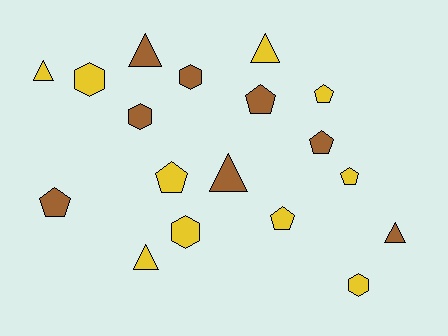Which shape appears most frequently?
Pentagon, with 7 objects.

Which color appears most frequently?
Yellow, with 10 objects.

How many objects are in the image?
There are 18 objects.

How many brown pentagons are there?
There are 3 brown pentagons.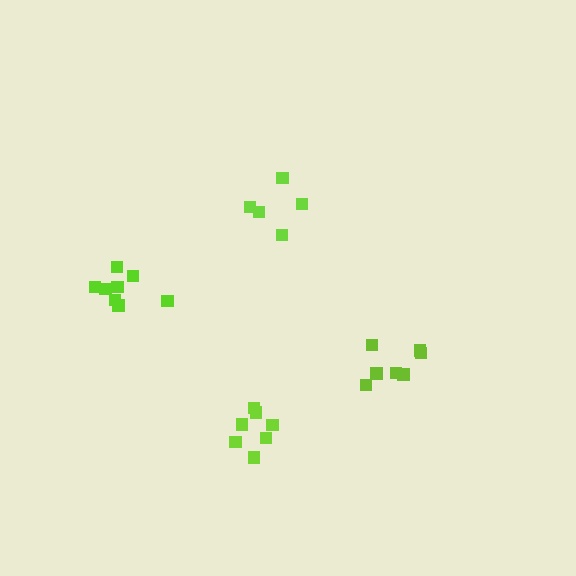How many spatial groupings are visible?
There are 4 spatial groupings.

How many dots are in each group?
Group 1: 8 dots, Group 2: 7 dots, Group 3: 5 dots, Group 4: 7 dots (27 total).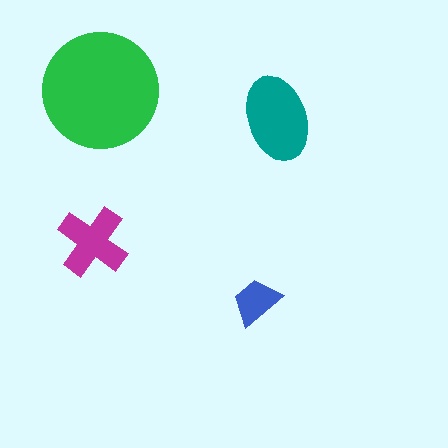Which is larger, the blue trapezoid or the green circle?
The green circle.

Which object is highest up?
The green circle is topmost.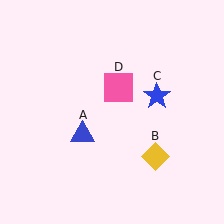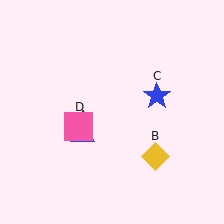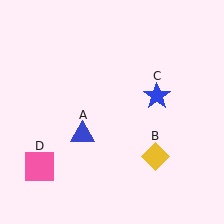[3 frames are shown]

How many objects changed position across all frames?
1 object changed position: pink square (object D).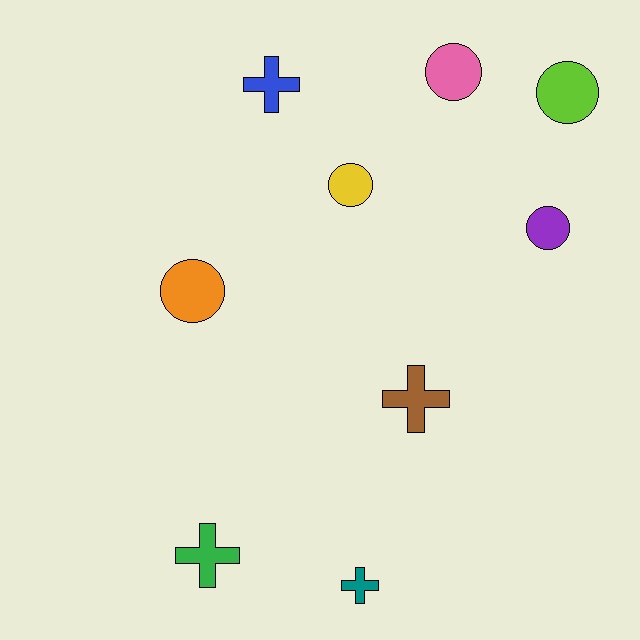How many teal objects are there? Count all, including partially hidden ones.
There is 1 teal object.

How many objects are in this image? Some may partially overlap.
There are 9 objects.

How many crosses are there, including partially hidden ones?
There are 4 crosses.